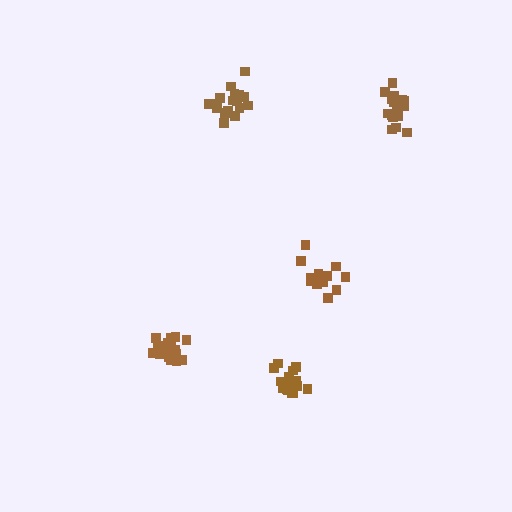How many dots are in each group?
Group 1: 13 dots, Group 2: 16 dots, Group 3: 18 dots, Group 4: 17 dots, Group 5: 17 dots (81 total).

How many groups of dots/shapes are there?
There are 5 groups.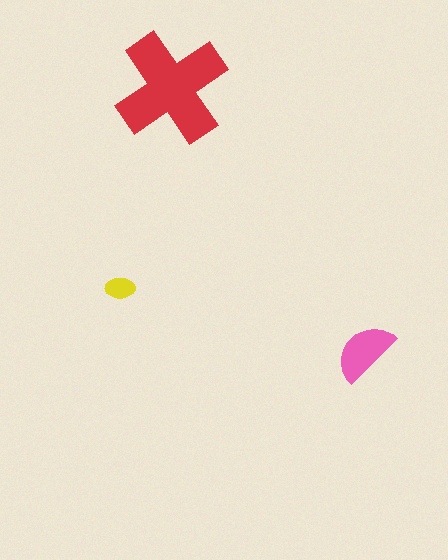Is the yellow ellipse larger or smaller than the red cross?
Smaller.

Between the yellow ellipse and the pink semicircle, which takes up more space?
The pink semicircle.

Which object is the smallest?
The yellow ellipse.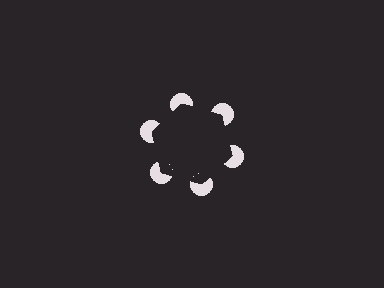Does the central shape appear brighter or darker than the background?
It typically appears slightly darker than the background, even though no actual brightness change is drawn.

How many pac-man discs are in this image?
There are 6 — one at each vertex of the illusory hexagon.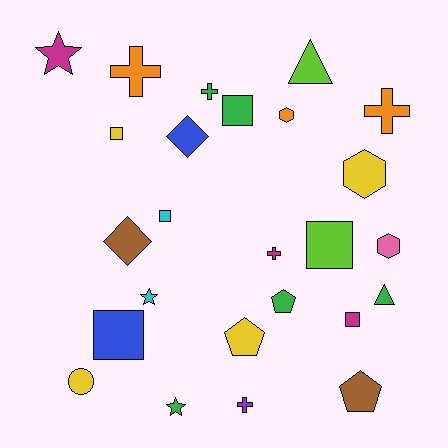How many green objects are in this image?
There are 5 green objects.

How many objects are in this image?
There are 25 objects.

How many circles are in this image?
There is 1 circle.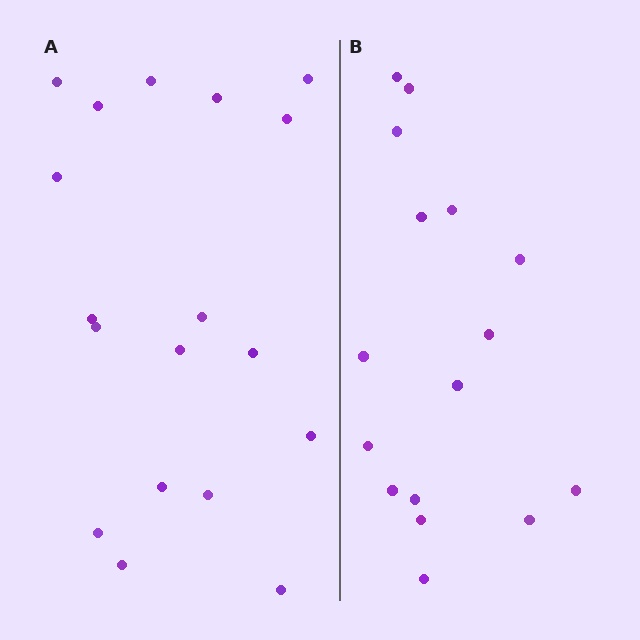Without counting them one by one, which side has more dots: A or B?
Region A (the left region) has more dots.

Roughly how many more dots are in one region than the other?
Region A has just a few more — roughly 2 or 3 more dots than region B.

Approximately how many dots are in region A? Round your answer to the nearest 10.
About 20 dots. (The exact count is 18, which rounds to 20.)